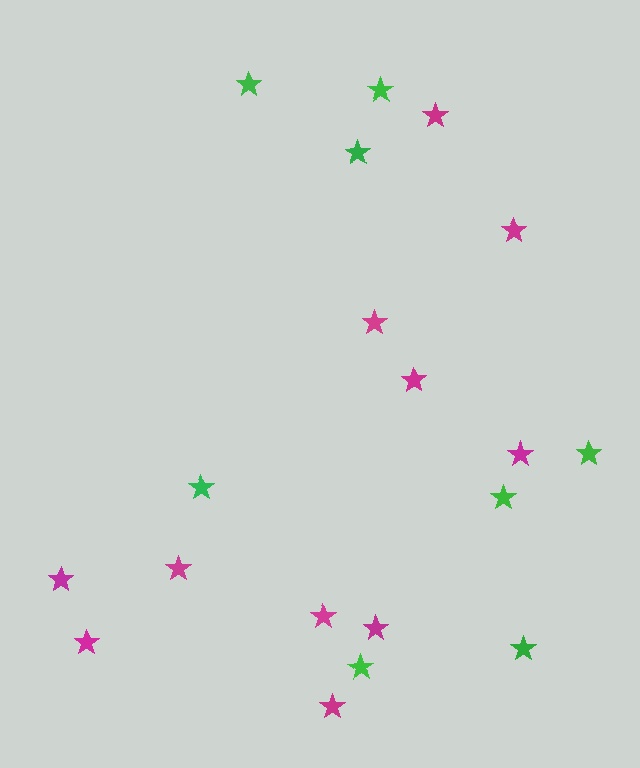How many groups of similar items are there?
There are 2 groups: one group of magenta stars (11) and one group of green stars (8).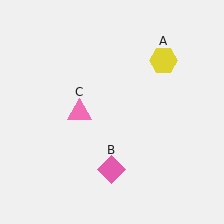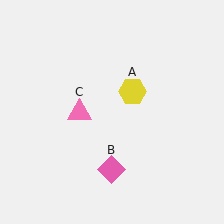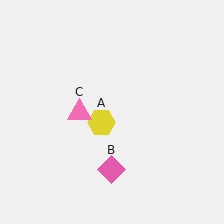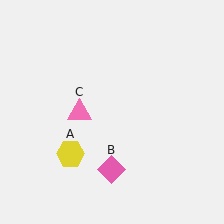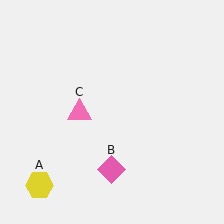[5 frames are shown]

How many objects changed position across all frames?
1 object changed position: yellow hexagon (object A).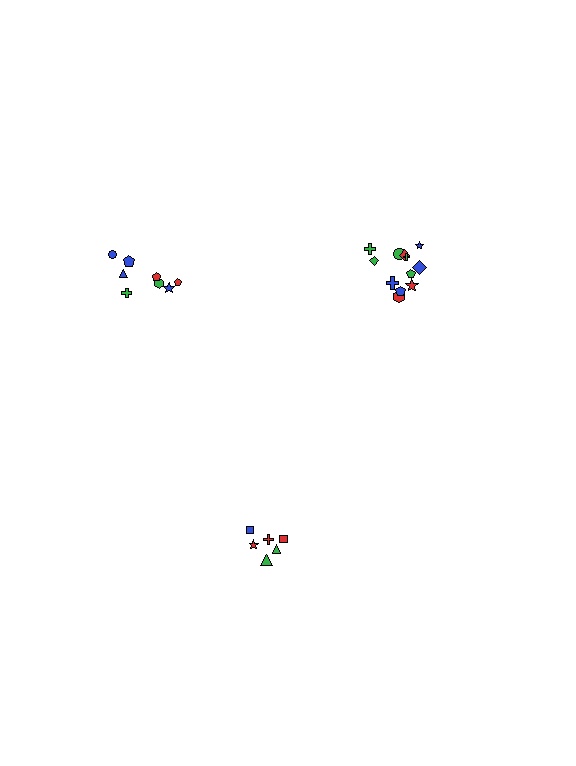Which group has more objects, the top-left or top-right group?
The top-right group.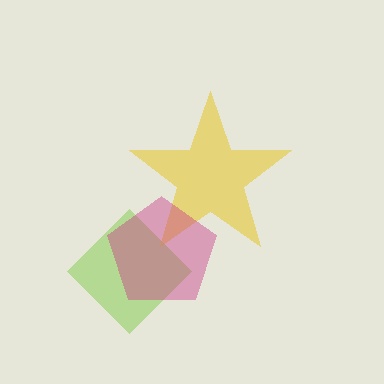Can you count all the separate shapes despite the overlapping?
Yes, there are 3 separate shapes.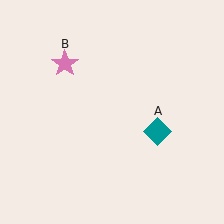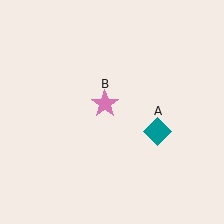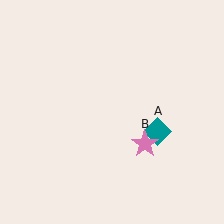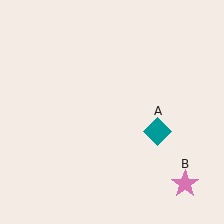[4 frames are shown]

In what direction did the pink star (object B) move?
The pink star (object B) moved down and to the right.